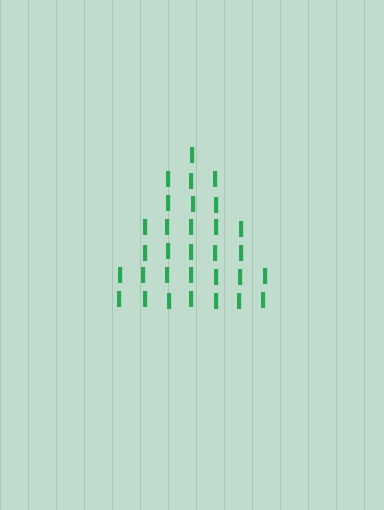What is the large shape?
The large shape is a triangle.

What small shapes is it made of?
It is made of small letter I's.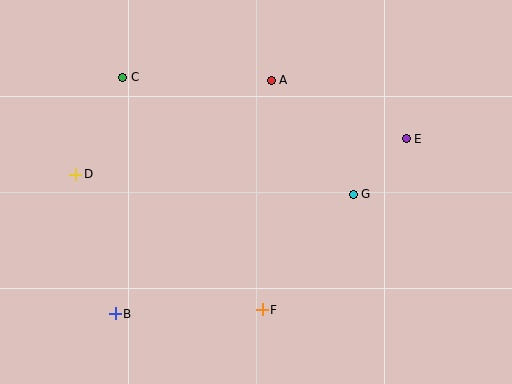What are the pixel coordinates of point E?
Point E is at (406, 139).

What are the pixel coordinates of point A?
Point A is at (271, 80).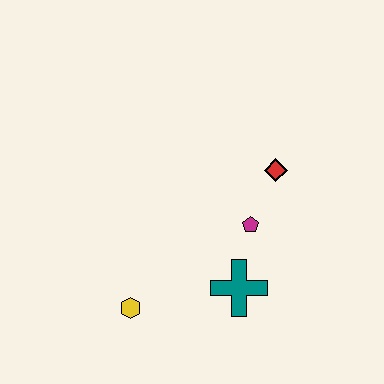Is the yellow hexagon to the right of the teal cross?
No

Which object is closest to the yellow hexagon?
The teal cross is closest to the yellow hexagon.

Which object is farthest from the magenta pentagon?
The yellow hexagon is farthest from the magenta pentagon.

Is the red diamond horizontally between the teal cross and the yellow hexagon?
No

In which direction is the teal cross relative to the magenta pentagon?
The teal cross is below the magenta pentagon.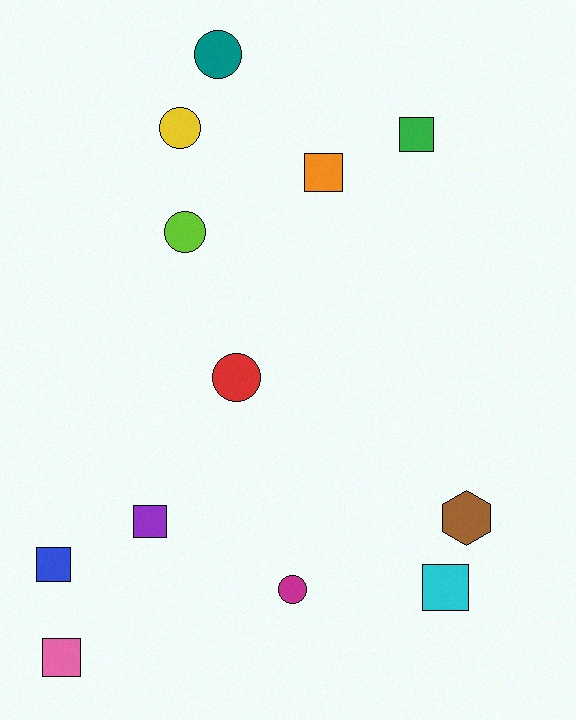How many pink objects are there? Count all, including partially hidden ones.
There is 1 pink object.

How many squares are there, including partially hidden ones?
There are 6 squares.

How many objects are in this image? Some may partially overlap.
There are 12 objects.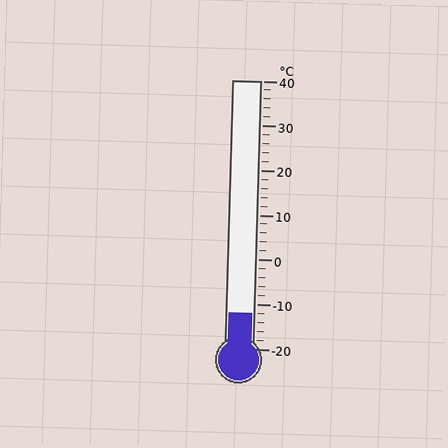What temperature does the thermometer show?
The thermometer shows approximately -12°C.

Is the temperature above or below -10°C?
The temperature is below -10°C.